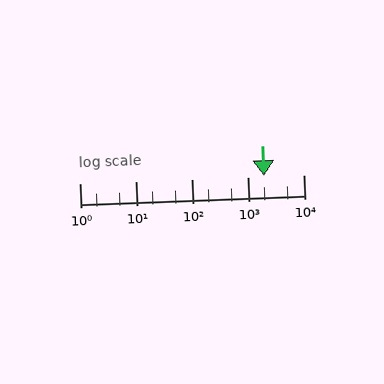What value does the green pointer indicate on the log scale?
The pointer indicates approximately 2000.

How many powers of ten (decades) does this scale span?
The scale spans 4 decades, from 1 to 10000.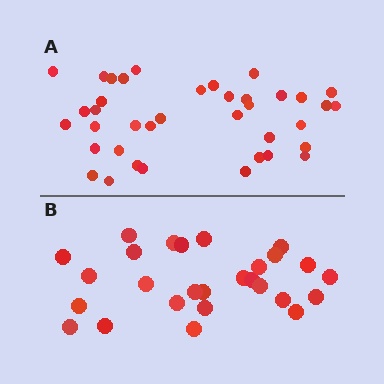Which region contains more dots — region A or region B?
Region A (the top region) has more dots.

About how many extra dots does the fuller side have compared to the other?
Region A has roughly 12 or so more dots than region B.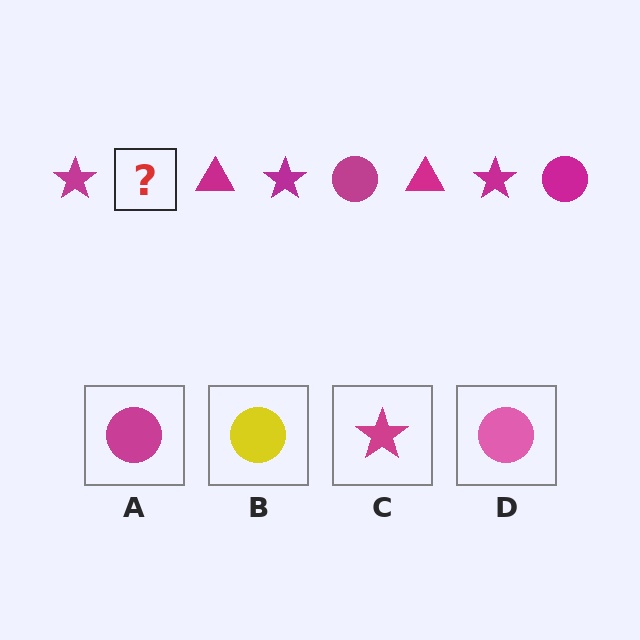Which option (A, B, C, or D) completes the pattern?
A.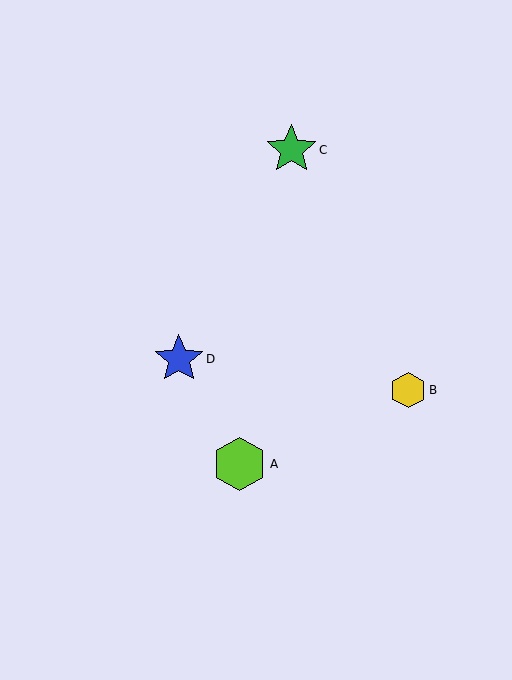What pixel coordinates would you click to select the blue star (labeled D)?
Click at (179, 359) to select the blue star D.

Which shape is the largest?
The lime hexagon (labeled A) is the largest.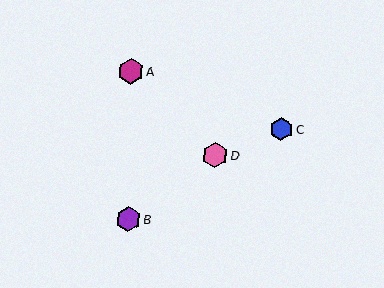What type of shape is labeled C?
Shape C is a blue hexagon.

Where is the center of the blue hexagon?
The center of the blue hexagon is at (282, 129).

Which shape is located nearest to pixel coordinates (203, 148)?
The pink hexagon (labeled D) at (215, 155) is nearest to that location.